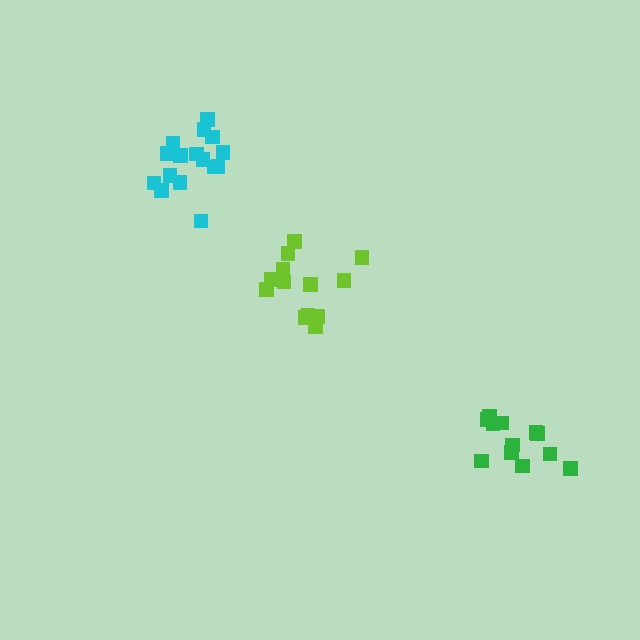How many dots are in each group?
Group 1: 16 dots, Group 2: 12 dots, Group 3: 13 dots (41 total).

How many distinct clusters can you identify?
There are 3 distinct clusters.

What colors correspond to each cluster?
The clusters are colored: cyan, green, lime.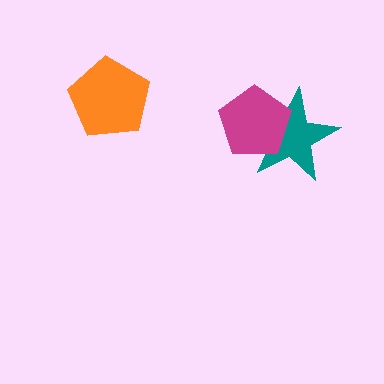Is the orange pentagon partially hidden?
No, no other shape covers it.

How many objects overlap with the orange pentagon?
0 objects overlap with the orange pentagon.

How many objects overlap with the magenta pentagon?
1 object overlaps with the magenta pentagon.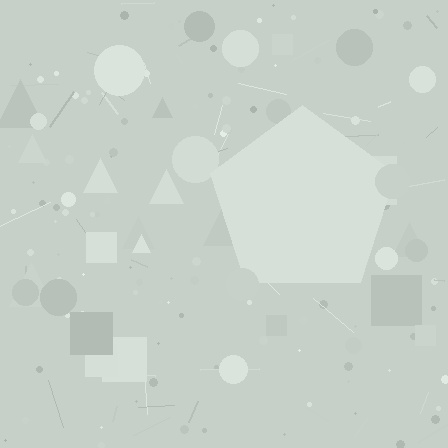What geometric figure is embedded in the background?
A pentagon is embedded in the background.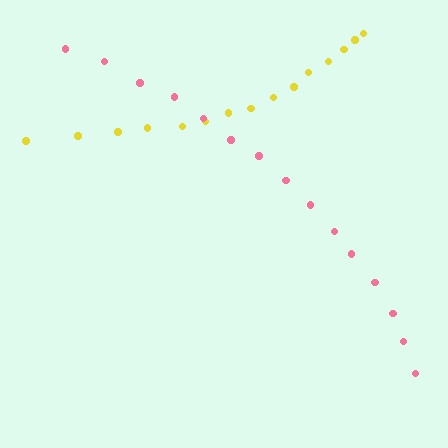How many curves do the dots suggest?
There are 2 distinct paths.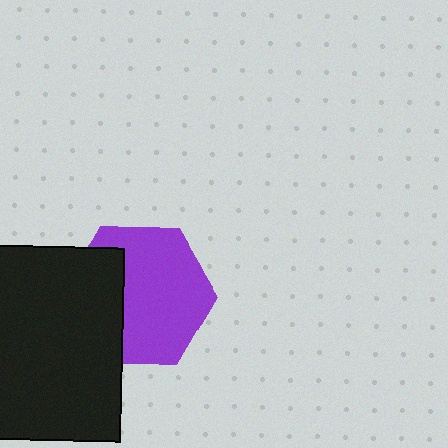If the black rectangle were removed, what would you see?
You would see the complete purple hexagon.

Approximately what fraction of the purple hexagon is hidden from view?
Roughly 34% of the purple hexagon is hidden behind the black rectangle.